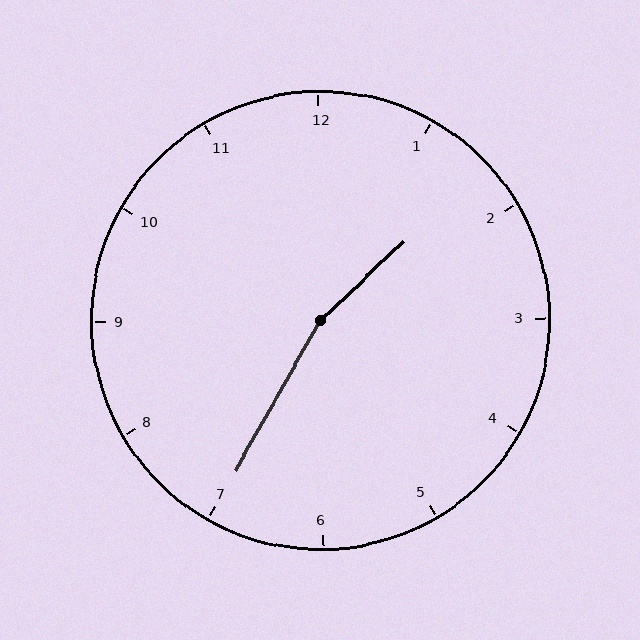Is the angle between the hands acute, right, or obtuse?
It is obtuse.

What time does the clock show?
1:35.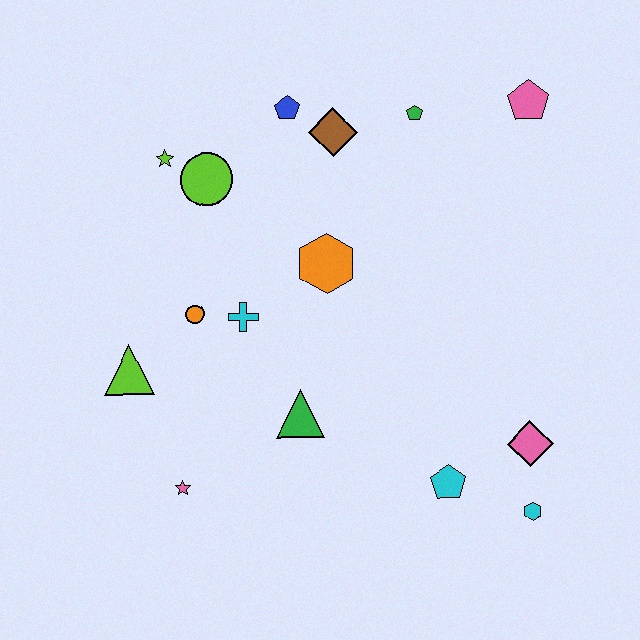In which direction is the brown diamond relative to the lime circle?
The brown diamond is to the right of the lime circle.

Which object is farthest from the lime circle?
The cyan hexagon is farthest from the lime circle.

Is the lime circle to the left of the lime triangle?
No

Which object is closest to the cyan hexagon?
The pink diamond is closest to the cyan hexagon.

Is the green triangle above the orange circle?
No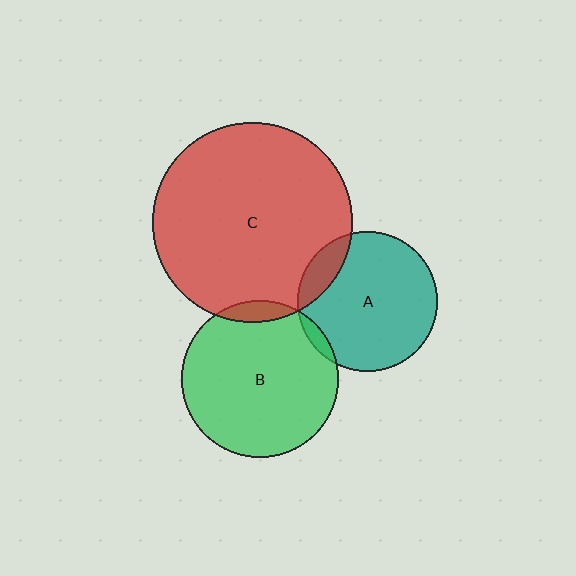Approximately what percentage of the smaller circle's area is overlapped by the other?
Approximately 15%.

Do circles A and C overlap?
Yes.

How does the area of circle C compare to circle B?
Approximately 1.6 times.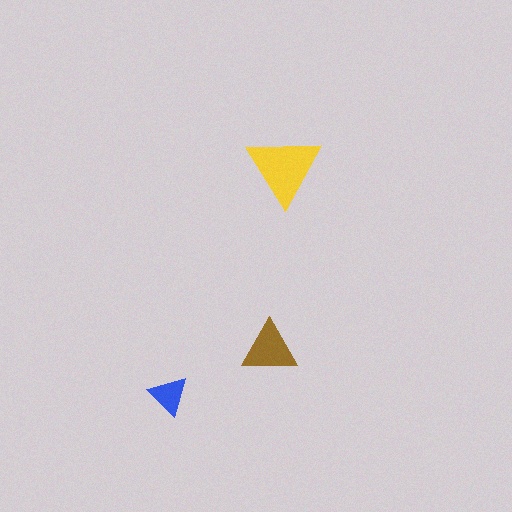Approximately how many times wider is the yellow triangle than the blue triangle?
About 2 times wider.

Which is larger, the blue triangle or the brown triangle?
The brown one.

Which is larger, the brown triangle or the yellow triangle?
The yellow one.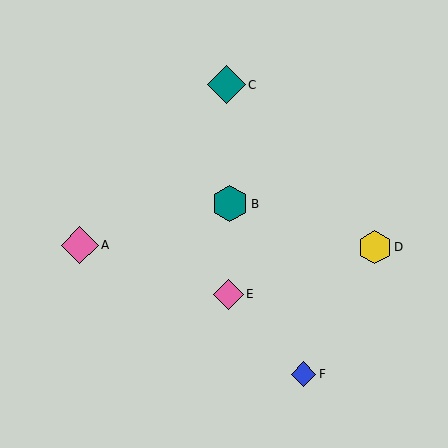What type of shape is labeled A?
Shape A is a pink diamond.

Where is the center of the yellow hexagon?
The center of the yellow hexagon is at (375, 247).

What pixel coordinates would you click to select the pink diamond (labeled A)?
Click at (80, 245) to select the pink diamond A.